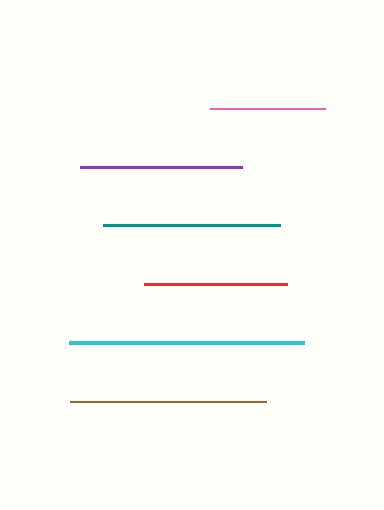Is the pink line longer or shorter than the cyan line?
The cyan line is longer than the pink line.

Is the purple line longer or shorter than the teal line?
The teal line is longer than the purple line.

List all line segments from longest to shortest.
From longest to shortest: cyan, brown, teal, purple, red, pink.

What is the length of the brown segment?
The brown segment is approximately 196 pixels long.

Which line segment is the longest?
The cyan line is the longest at approximately 235 pixels.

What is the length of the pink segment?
The pink segment is approximately 114 pixels long.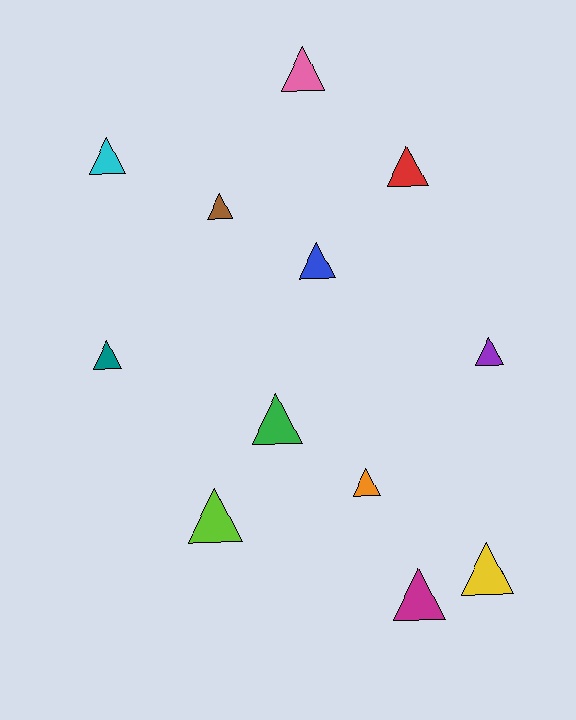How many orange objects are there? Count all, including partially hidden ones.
There is 1 orange object.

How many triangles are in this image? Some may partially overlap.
There are 12 triangles.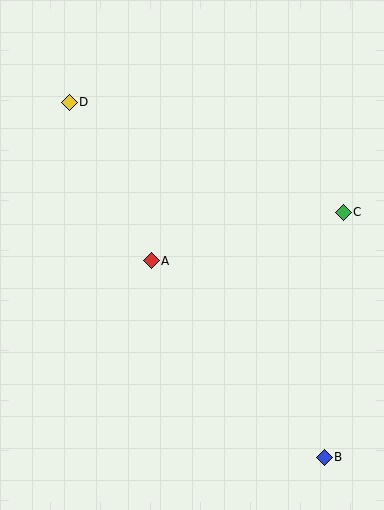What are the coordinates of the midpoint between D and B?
The midpoint between D and B is at (197, 280).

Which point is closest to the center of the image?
Point A at (151, 261) is closest to the center.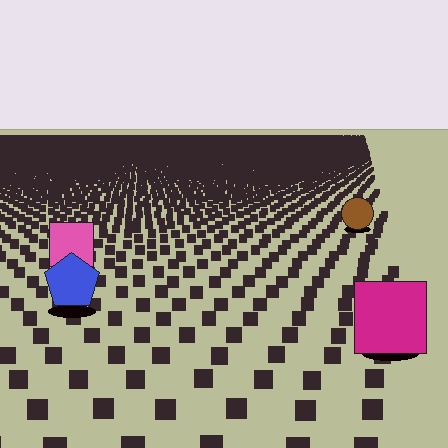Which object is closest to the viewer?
The magenta square is closest. The texture marks near it are larger and more spread out.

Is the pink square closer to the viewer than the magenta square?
No. The magenta square is closer — you can tell from the texture gradient: the ground texture is coarser near it.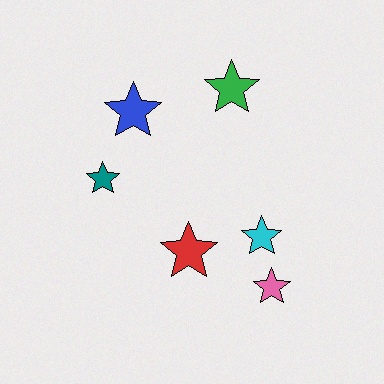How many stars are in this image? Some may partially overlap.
There are 6 stars.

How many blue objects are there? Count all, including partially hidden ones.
There is 1 blue object.